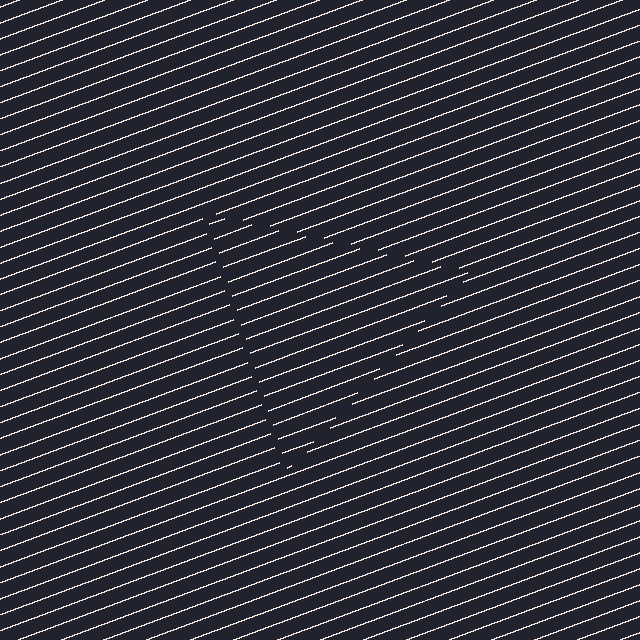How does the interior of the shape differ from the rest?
The interior of the shape contains the same grating, shifted by half a period — the contour is defined by the phase discontinuity where line-ends from the inner and outer gratings abut.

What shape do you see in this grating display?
An illusory triangle. The interior of the shape contains the same grating, shifted by half a period — the contour is defined by the phase discontinuity where line-ends from the inner and outer gratings abut.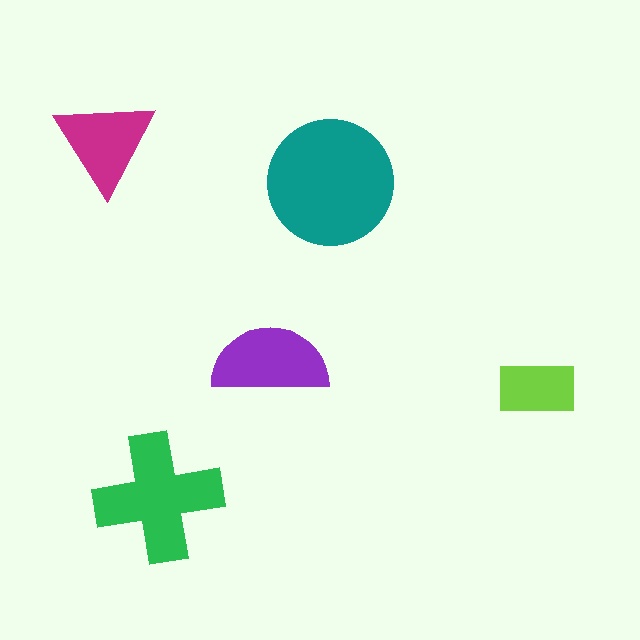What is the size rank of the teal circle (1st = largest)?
1st.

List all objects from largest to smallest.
The teal circle, the green cross, the purple semicircle, the magenta triangle, the lime rectangle.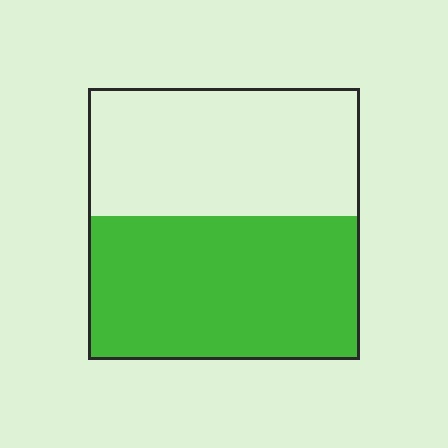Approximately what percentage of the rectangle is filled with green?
Approximately 55%.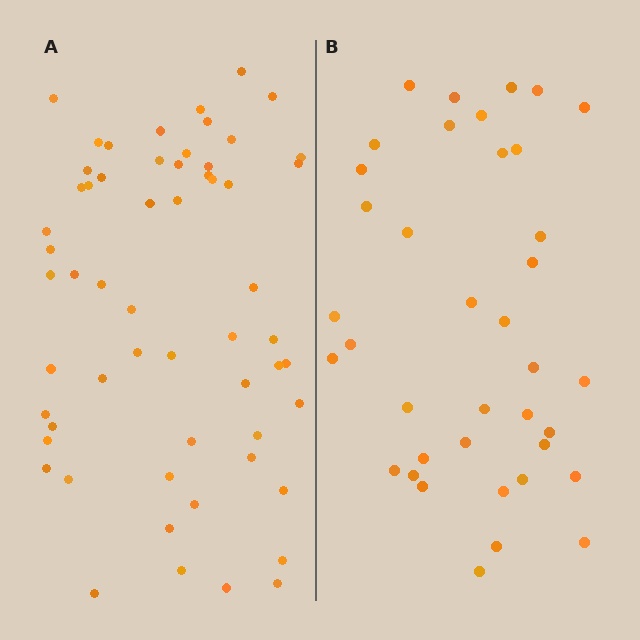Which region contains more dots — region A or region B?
Region A (the left region) has more dots.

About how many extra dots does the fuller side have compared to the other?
Region A has approximately 20 more dots than region B.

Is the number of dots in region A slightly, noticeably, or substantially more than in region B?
Region A has substantially more. The ratio is roughly 1.5 to 1.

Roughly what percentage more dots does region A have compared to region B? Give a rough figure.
About 55% more.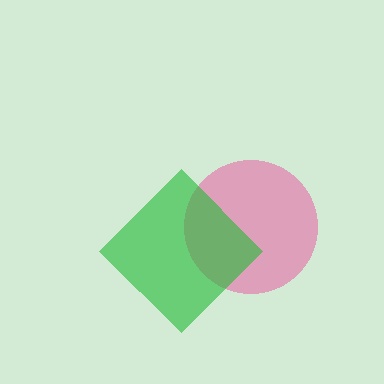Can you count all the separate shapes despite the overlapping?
Yes, there are 2 separate shapes.